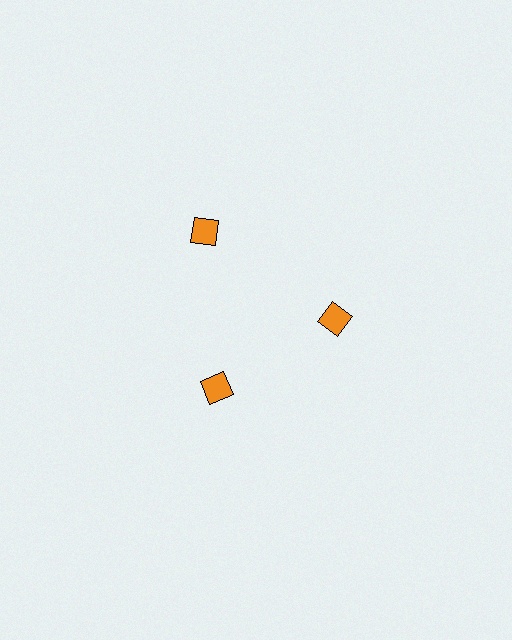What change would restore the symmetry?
The symmetry would be restored by moving it inward, back onto the ring so that all 3 diamonds sit at equal angles and equal distance from the center.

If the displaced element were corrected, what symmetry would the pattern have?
It would have 3-fold rotational symmetry — the pattern would map onto itself every 120 degrees.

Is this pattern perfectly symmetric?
No. The 3 orange diamonds are arranged in a ring, but one element near the 11 o'clock position is pushed outward from the center, breaking the 3-fold rotational symmetry.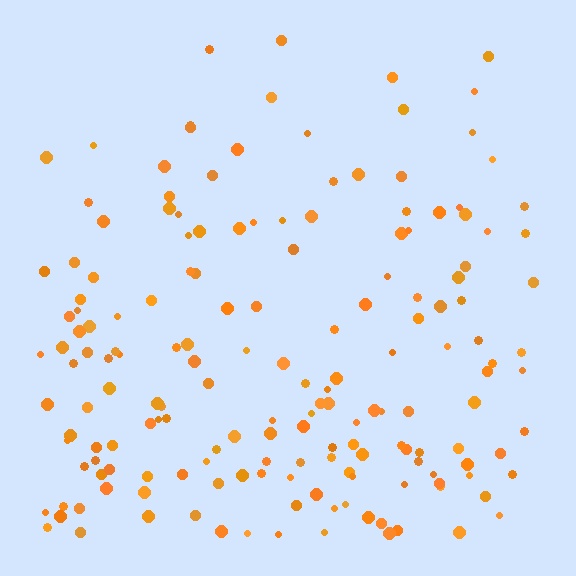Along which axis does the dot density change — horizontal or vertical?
Vertical.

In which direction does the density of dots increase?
From top to bottom, with the bottom side densest.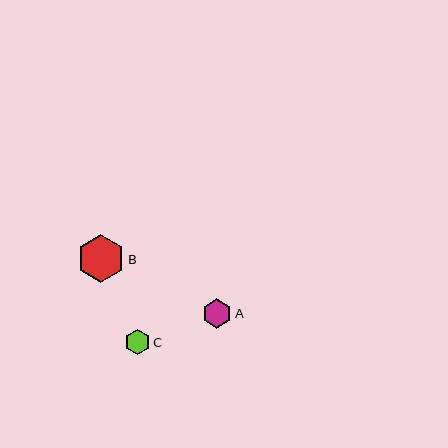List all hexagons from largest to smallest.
From largest to smallest: B, A, C.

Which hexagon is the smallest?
Hexagon C is the smallest with a size of approximately 25 pixels.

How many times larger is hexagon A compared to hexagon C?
Hexagon A is approximately 1.2 times the size of hexagon C.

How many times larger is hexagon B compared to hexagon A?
Hexagon B is approximately 1.6 times the size of hexagon A.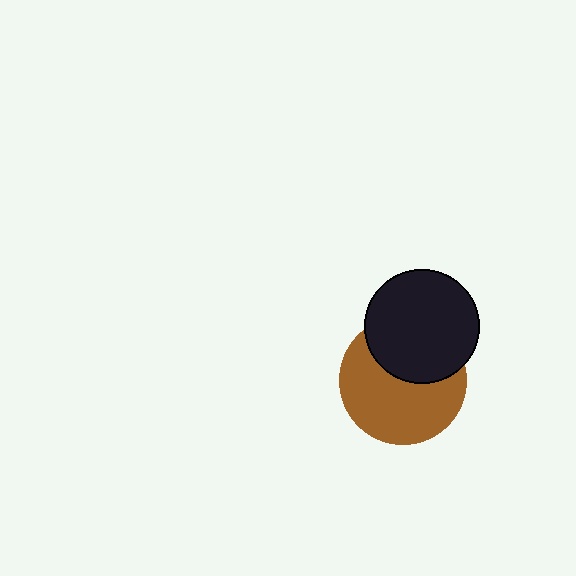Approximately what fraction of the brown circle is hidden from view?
Roughly 38% of the brown circle is hidden behind the black circle.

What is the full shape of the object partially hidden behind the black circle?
The partially hidden object is a brown circle.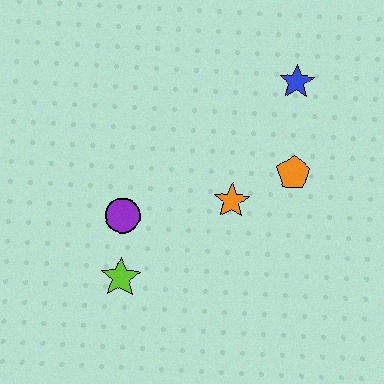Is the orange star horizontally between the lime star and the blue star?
Yes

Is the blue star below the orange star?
No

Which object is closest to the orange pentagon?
The orange star is closest to the orange pentagon.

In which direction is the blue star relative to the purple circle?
The blue star is to the right of the purple circle.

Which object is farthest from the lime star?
The blue star is farthest from the lime star.